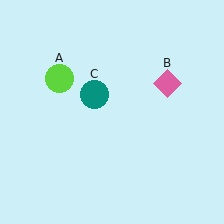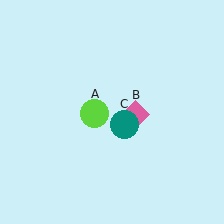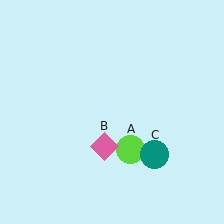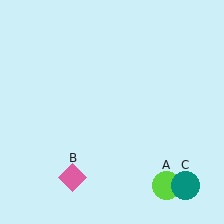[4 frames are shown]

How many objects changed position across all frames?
3 objects changed position: lime circle (object A), pink diamond (object B), teal circle (object C).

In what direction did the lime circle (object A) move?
The lime circle (object A) moved down and to the right.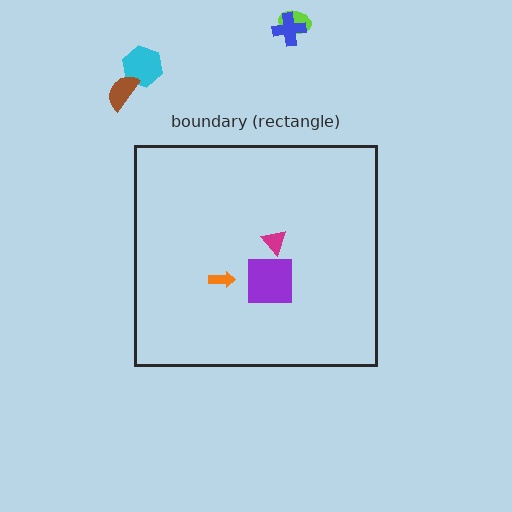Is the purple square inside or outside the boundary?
Inside.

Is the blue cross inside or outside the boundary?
Outside.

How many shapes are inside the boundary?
3 inside, 4 outside.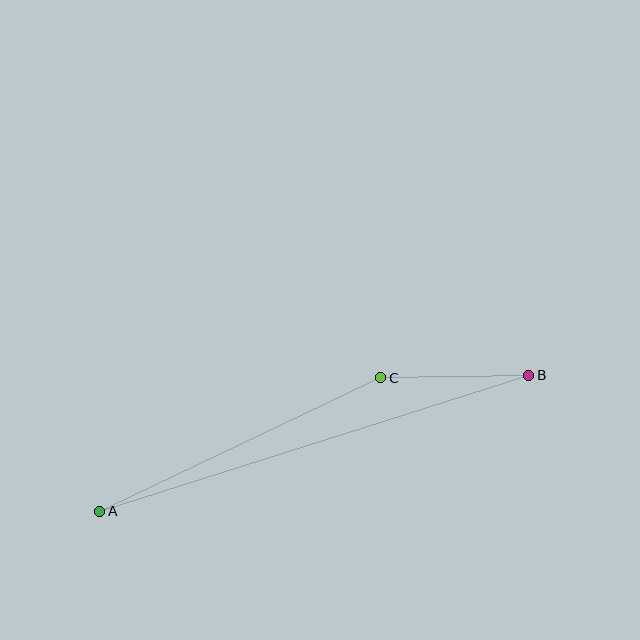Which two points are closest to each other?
Points B and C are closest to each other.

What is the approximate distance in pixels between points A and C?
The distance between A and C is approximately 311 pixels.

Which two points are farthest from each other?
Points A and B are farthest from each other.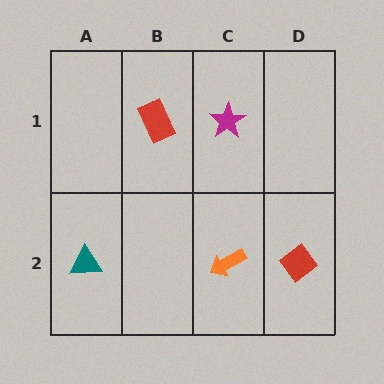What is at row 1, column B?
A red rectangle.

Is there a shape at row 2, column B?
No, that cell is empty.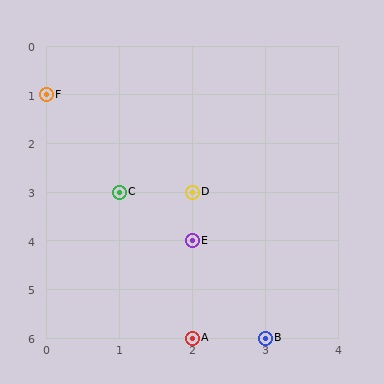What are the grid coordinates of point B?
Point B is at grid coordinates (3, 6).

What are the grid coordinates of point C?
Point C is at grid coordinates (1, 3).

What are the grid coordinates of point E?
Point E is at grid coordinates (2, 4).